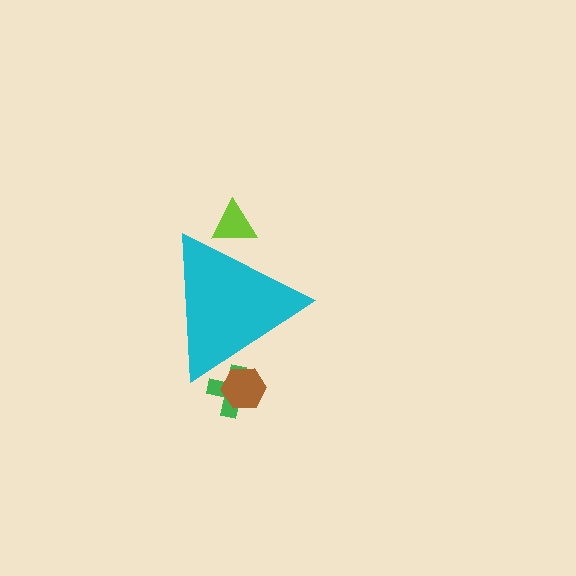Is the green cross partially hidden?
Yes, the green cross is partially hidden behind the cyan triangle.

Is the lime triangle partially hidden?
Yes, the lime triangle is partially hidden behind the cyan triangle.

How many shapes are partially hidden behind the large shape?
3 shapes are partially hidden.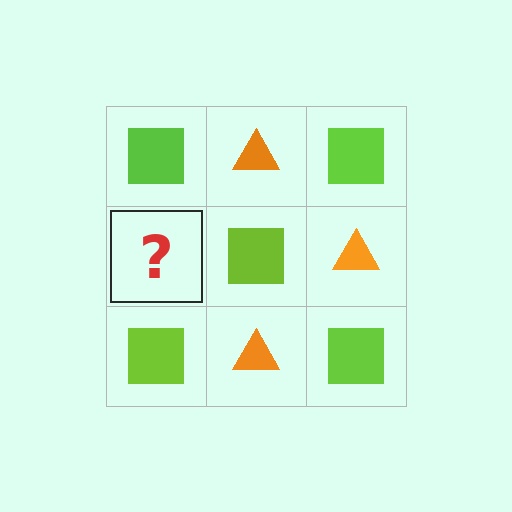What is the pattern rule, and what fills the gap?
The rule is that it alternates lime square and orange triangle in a checkerboard pattern. The gap should be filled with an orange triangle.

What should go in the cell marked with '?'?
The missing cell should contain an orange triangle.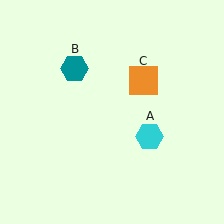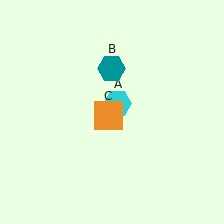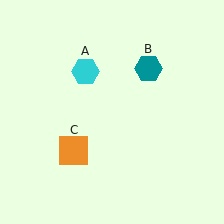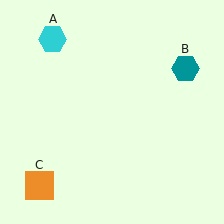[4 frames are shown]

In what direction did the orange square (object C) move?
The orange square (object C) moved down and to the left.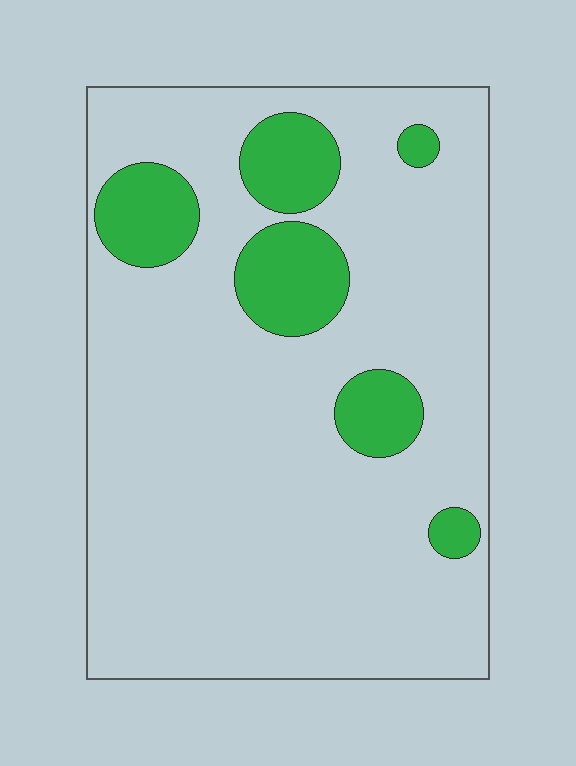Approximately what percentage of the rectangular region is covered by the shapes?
Approximately 15%.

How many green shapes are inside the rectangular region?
6.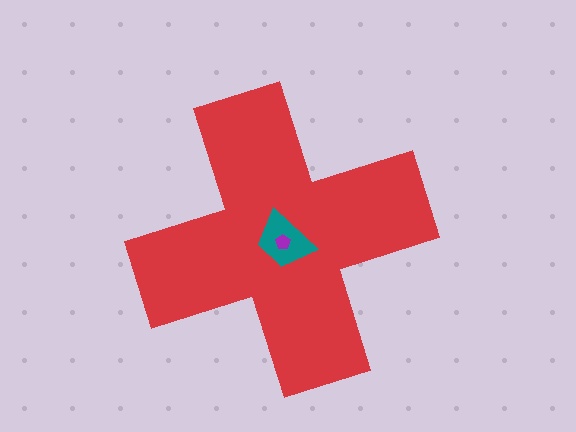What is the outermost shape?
The red cross.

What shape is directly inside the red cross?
The teal trapezoid.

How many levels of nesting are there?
3.